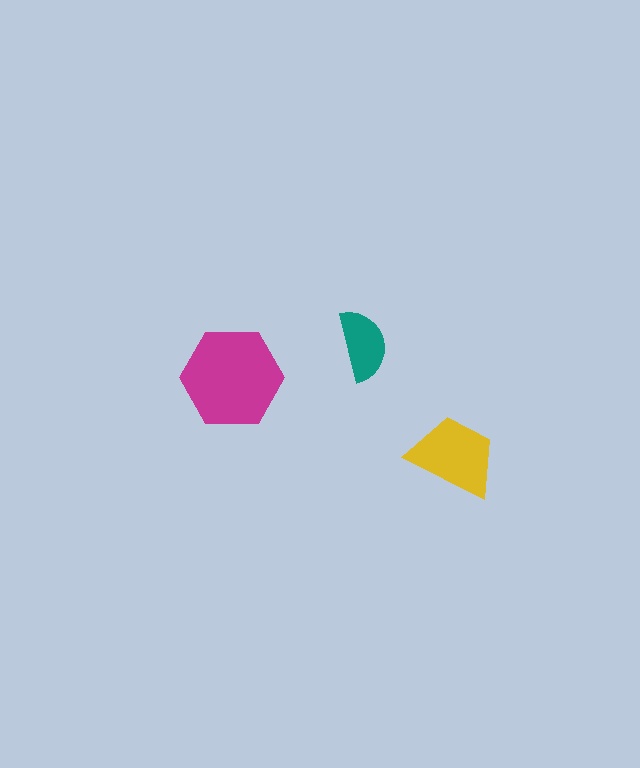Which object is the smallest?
The teal semicircle.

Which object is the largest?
The magenta hexagon.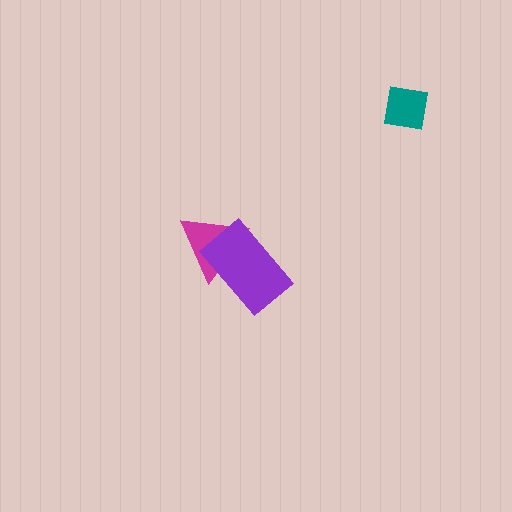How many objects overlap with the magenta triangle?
1 object overlaps with the magenta triangle.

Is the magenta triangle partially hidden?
Yes, it is partially covered by another shape.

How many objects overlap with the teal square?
0 objects overlap with the teal square.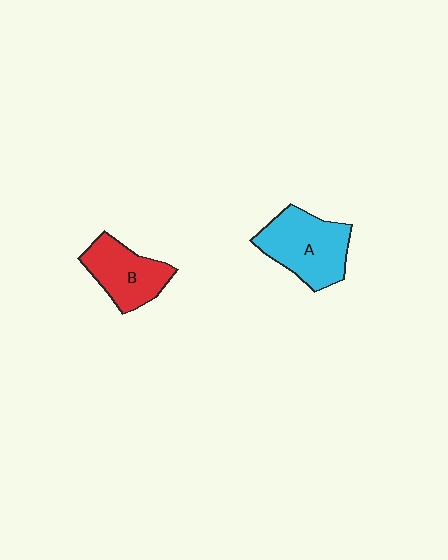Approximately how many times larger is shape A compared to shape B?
Approximately 1.3 times.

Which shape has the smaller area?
Shape B (red).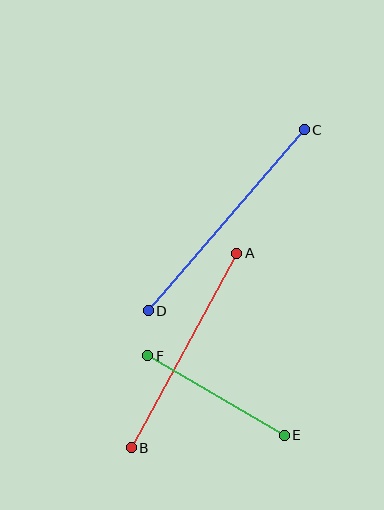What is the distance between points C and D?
The distance is approximately 239 pixels.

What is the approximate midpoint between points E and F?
The midpoint is at approximately (216, 396) pixels.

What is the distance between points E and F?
The distance is approximately 158 pixels.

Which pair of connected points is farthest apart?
Points C and D are farthest apart.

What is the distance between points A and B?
The distance is approximately 222 pixels.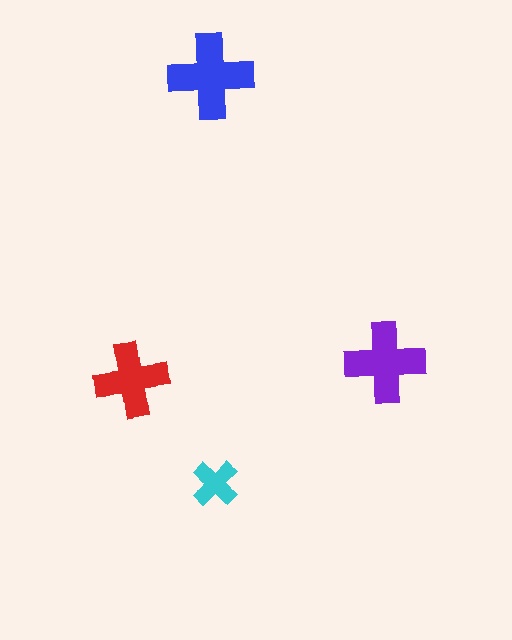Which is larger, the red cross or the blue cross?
The blue one.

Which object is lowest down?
The cyan cross is bottommost.